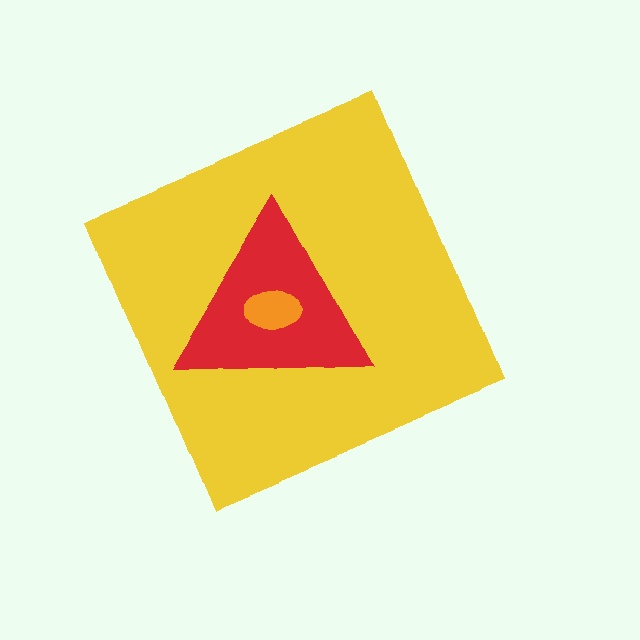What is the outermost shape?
The yellow diamond.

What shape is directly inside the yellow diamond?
The red triangle.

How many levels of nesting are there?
3.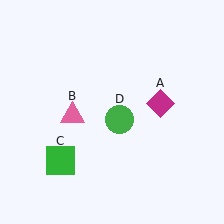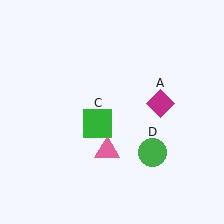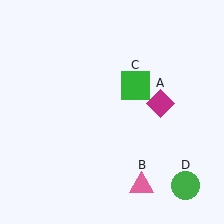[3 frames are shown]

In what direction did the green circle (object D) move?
The green circle (object D) moved down and to the right.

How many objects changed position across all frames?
3 objects changed position: pink triangle (object B), green square (object C), green circle (object D).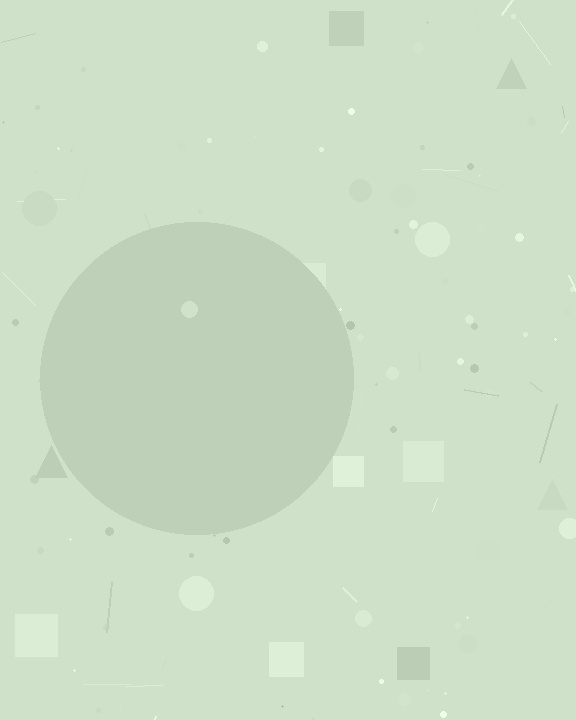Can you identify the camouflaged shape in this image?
The camouflaged shape is a circle.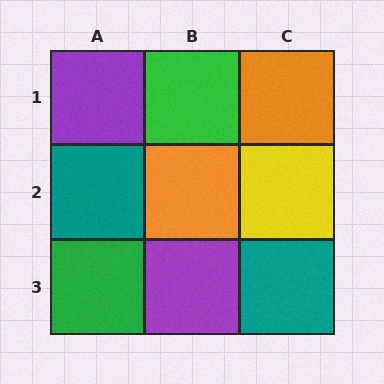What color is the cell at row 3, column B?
Purple.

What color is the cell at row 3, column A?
Green.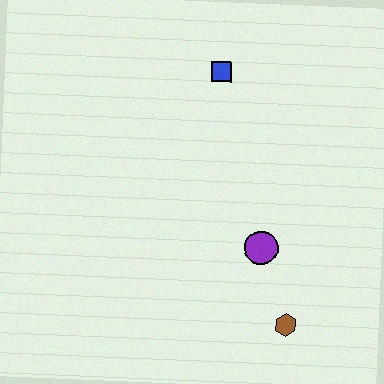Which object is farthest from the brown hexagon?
The blue square is farthest from the brown hexagon.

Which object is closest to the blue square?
The purple circle is closest to the blue square.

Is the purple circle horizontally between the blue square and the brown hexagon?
Yes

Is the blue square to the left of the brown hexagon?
Yes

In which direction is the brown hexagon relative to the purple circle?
The brown hexagon is below the purple circle.